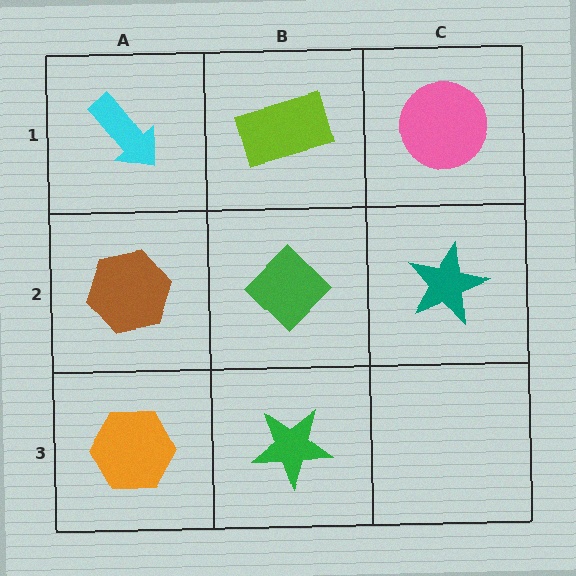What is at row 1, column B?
A lime rectangle.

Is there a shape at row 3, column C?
No, that cell is empty.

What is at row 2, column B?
A green diamond.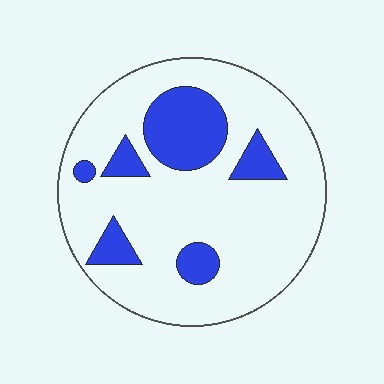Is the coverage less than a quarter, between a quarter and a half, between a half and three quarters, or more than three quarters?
Less than a quarter.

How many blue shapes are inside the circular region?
6.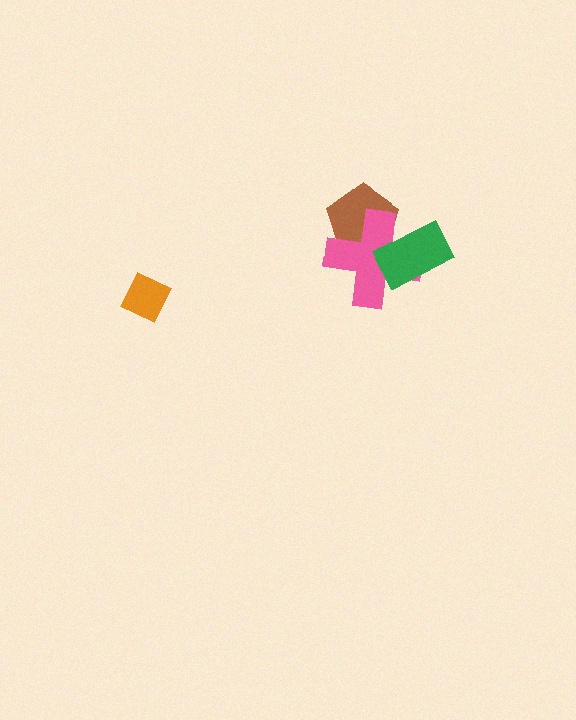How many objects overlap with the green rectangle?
2 objects overlap with the green rectangle.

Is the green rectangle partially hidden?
No, no other shape covers it.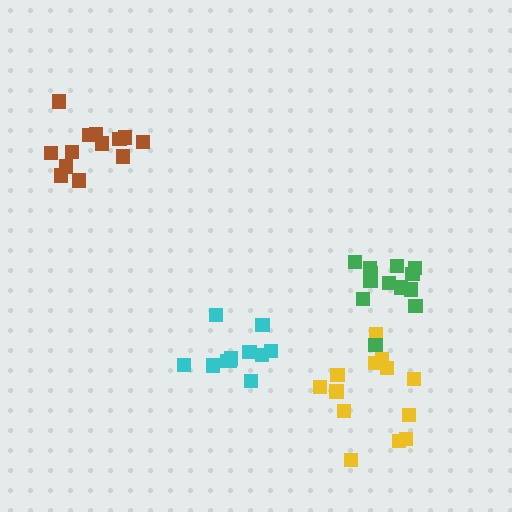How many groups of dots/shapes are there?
There are 4 groups.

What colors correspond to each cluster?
The clusters are colored: yellow, brown, cyan, green.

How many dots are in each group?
Group 1: 13 dots, Group 2: 13 dots, Group 3: 11 dots, Group 4: 13 dots (50 total).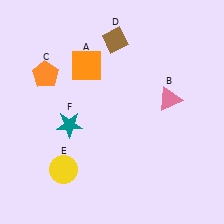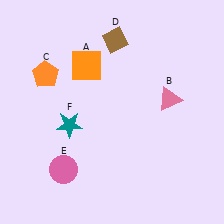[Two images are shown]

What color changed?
The circle (E) changed from yellow in Image 1 to pink in Image 2.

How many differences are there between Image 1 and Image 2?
There is 1 difference between the two images.